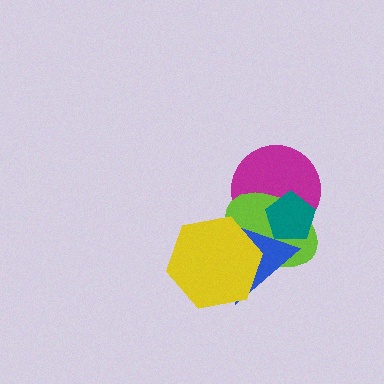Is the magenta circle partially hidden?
Yes, it is partially covered by another shape.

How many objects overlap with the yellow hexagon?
2 objects overlap with the yellow hexagon.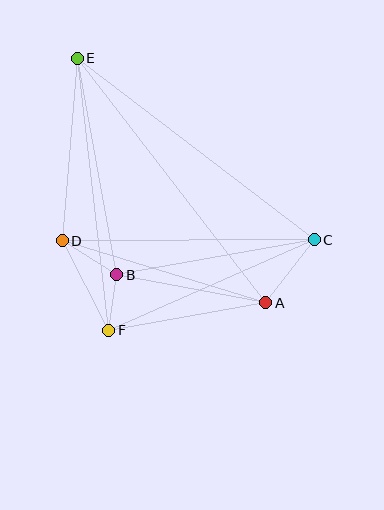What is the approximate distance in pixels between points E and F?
The distance between E and F is approximately 274 pixels.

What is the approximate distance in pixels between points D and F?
The distance between D and F is approximately 101 pixels.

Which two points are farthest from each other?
Points A and E are farthest from each other.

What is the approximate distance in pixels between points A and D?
The distance between A and D is approximately 213 pixels.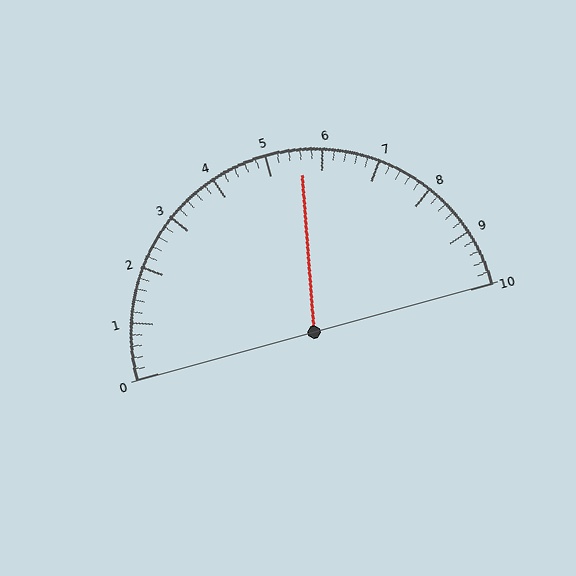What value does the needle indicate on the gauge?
The needle indicates approximately 5.6.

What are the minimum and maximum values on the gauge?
The gauge ranges from 0 to 10.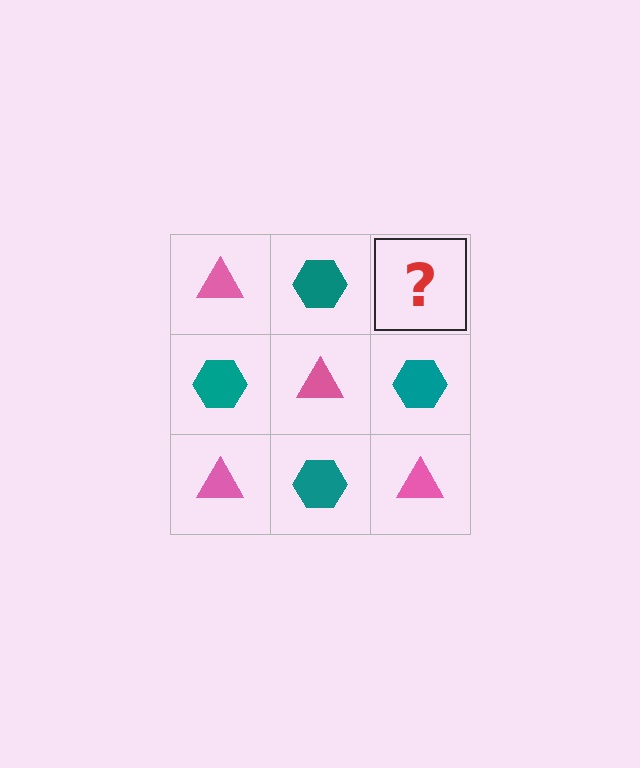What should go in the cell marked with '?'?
The missing cell should contain a pink triangle.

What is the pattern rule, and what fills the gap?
The rule is that it alternates pink triangle and teal hexagon in a checkerboard pattern. The gap should be filled with a pink triangle.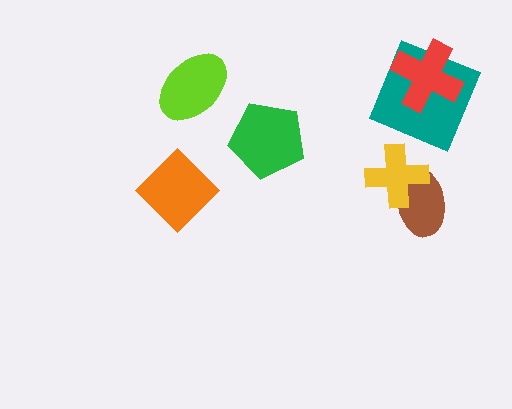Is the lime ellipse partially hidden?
No, no other shape covers it.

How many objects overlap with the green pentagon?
0 objects overlap with the green pentagon.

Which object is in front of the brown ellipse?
The yellow cross is in front of the brown ellipse.